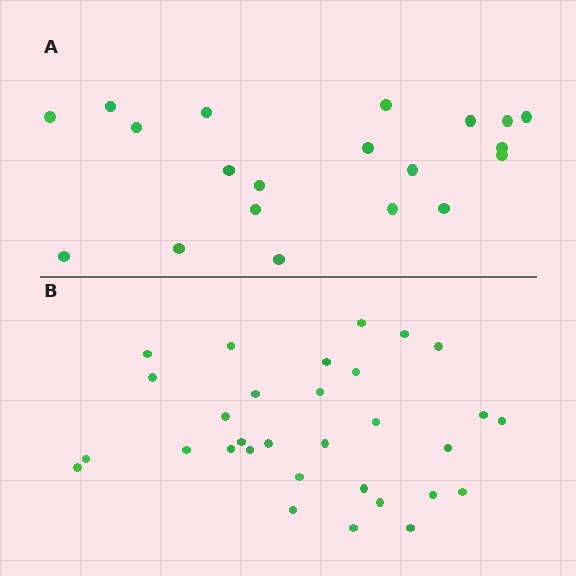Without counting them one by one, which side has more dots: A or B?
Region B (the bottom region) has more dots.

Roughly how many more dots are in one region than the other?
Region B has roughly 12 or so more dots than region A.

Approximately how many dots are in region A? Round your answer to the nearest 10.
About 20 dots.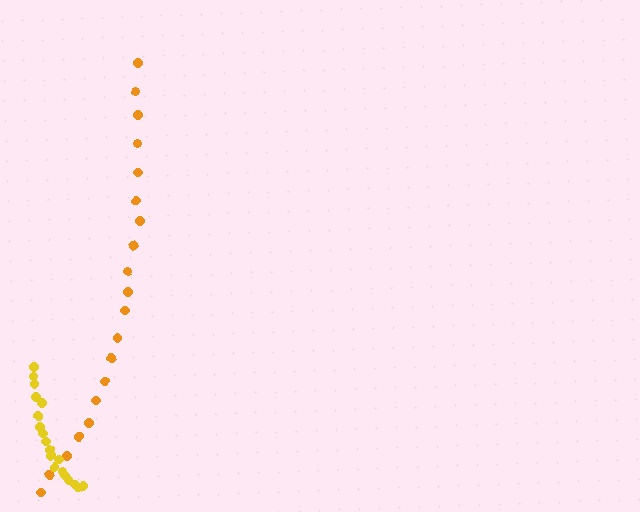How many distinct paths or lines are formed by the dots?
There are 2 distinct paths.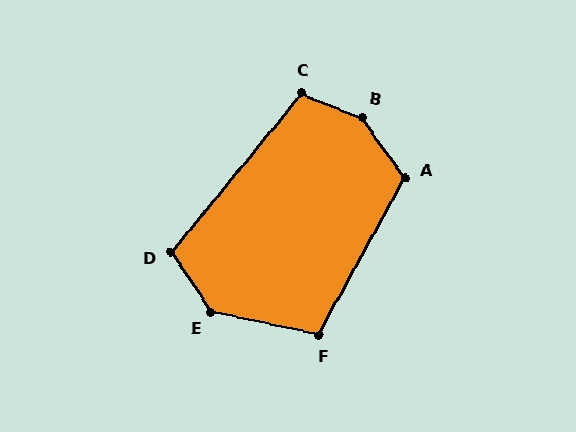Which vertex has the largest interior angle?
B, at approximately 147 degrees.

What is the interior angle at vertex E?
Approximately 136 degrees (obtuse).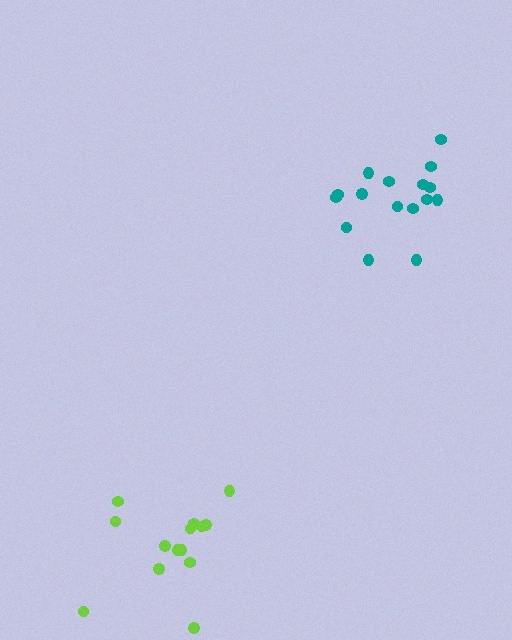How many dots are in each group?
Group 1: 14 dots, Group 2: 16 dots (30 total).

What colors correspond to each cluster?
The clusters are colored: lime, teal.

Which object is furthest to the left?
The lime cluster is leftmost.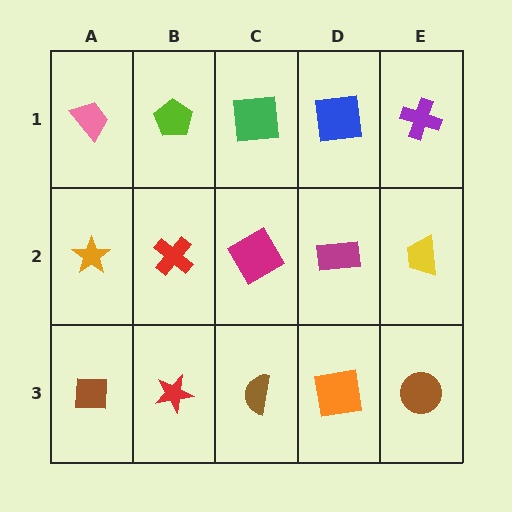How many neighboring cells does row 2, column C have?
4.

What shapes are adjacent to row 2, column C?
A green square (row 1, column C), a brown semicircle (row 3, column C), a red cross (row 2, column B), a magenta rectangle (row 2, column D).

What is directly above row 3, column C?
A magenta square.